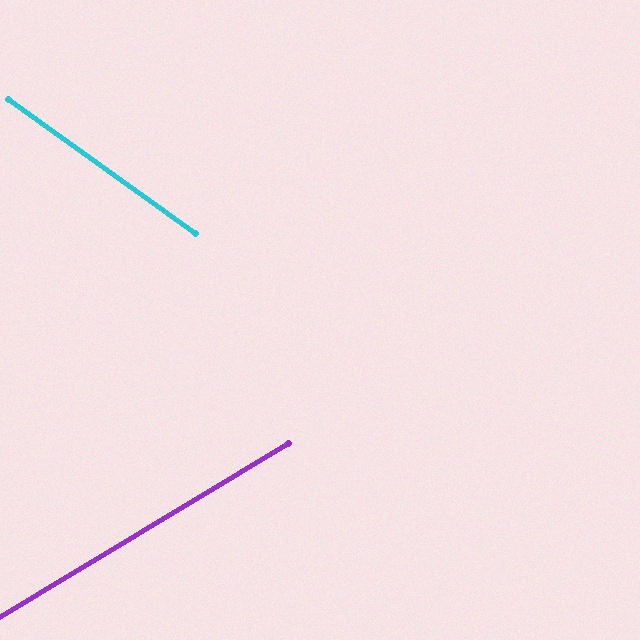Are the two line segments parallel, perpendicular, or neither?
Neither parallel nor perpendicular — they differ by about 67°.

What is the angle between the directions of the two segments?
Approximately 67 degrees.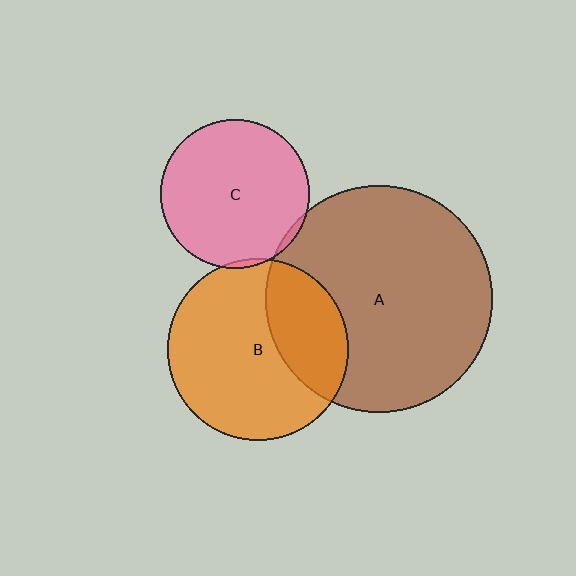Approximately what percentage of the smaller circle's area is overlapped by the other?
Approximately 5%.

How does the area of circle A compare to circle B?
Approximately 1.6 times.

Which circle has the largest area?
Circle A (brown).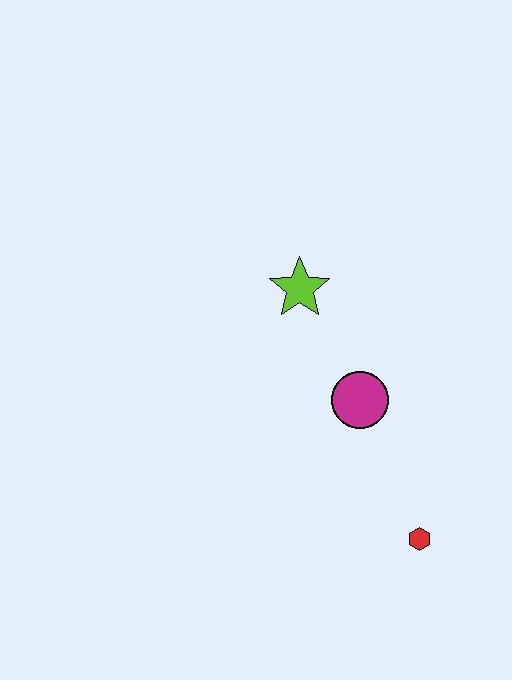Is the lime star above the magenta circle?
Yes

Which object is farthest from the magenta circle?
The red hexagon is farthest from the magenta circle.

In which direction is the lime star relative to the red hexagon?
The lime star is above the red hexagon.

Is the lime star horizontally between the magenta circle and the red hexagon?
No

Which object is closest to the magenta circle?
The lime star is closest to the magenta circle.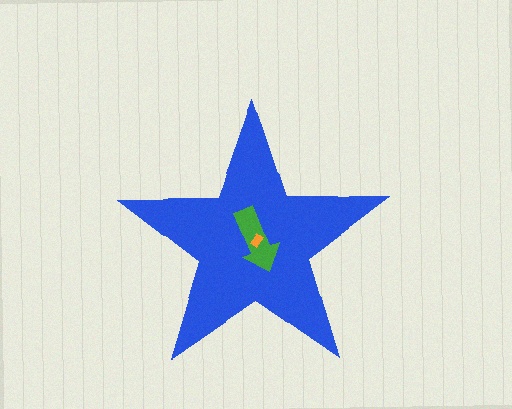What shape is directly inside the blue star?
The green arrow.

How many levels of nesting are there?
3.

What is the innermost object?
The orange rectangle.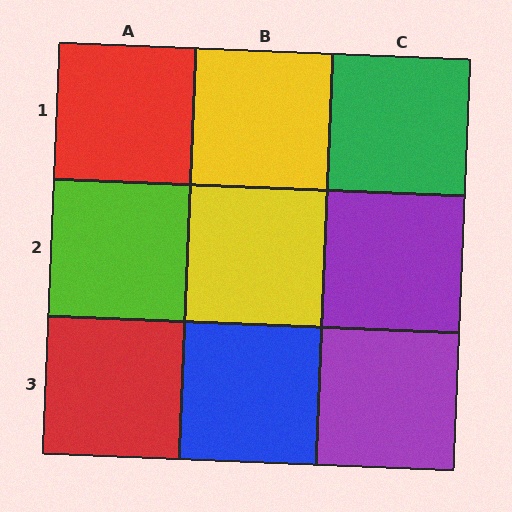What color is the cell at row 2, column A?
Lime.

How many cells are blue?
1 cell is blue.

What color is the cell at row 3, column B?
Blue.